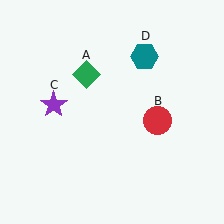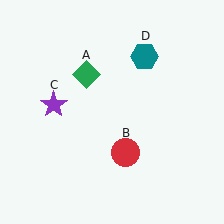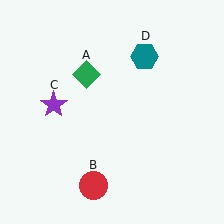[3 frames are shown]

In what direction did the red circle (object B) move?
The red circle (object B) moved down and to the left.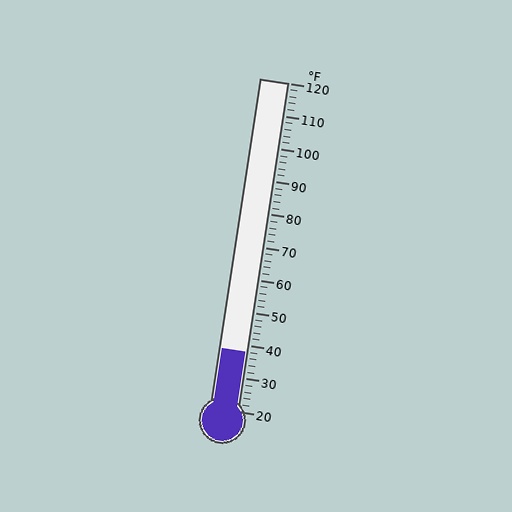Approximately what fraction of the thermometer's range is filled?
The thermometer is filled to approximately 20% of its range.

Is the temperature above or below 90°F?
The temperature is below 90°F.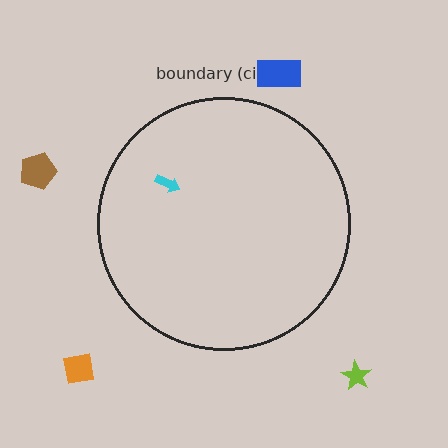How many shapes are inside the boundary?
1 inside, 4 outside.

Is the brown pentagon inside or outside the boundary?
Outside.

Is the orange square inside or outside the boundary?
Outside.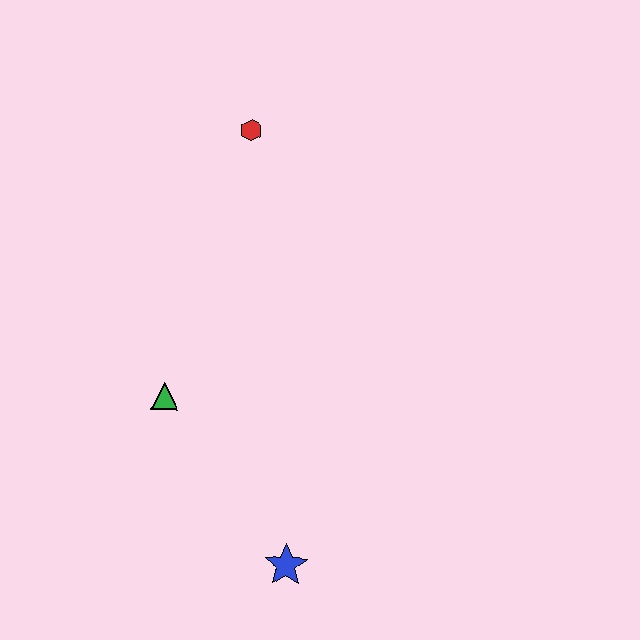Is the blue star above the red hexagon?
No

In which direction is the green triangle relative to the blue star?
The green triangle is above the blue star.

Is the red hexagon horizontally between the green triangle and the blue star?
Yes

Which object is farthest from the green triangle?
The red hexagon is farthest from the green triangle.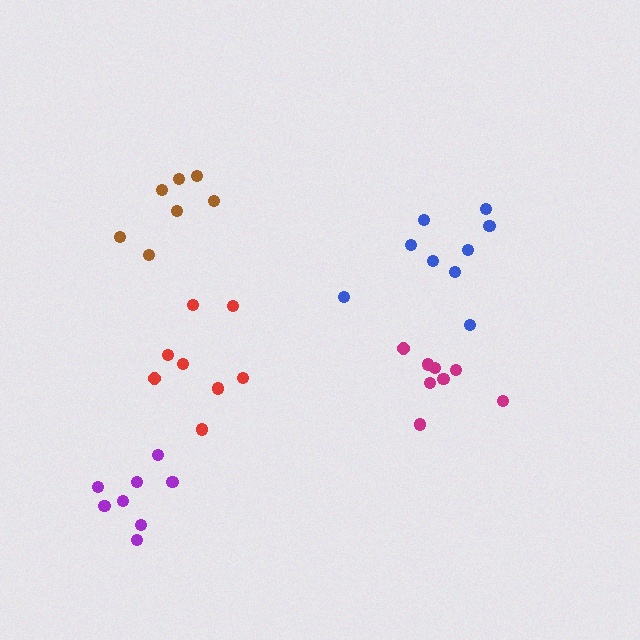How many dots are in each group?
Group 1: 8 dots, Group 2: 9 dots, Group 3: 8 dots, Group 4: 7 dots, Group 5: 8 dots (40 total).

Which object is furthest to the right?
The magenta cluster is rightmost.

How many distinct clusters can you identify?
There are 5 distinct clusters.